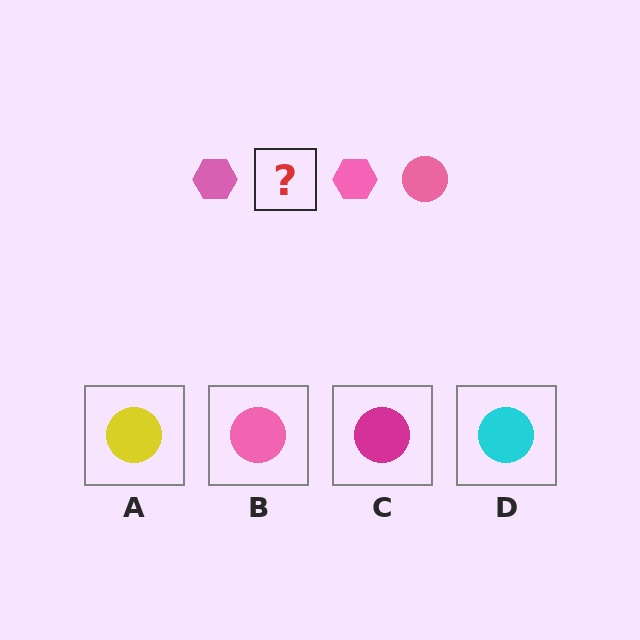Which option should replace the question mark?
Option B.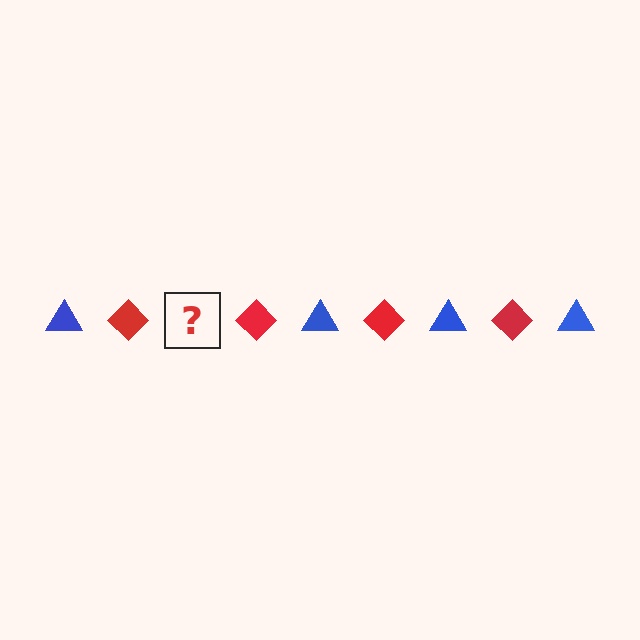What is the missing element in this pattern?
The missing element is a blue triangle.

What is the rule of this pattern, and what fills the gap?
The rule is that the pattern alternates between blue triangle and red diamond. The gap should be filled with a blue triangle.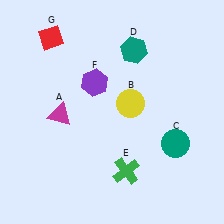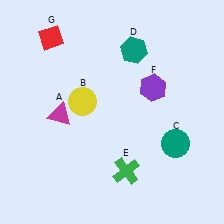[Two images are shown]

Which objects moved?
The objects that moved are: the yellow circle (B), the purple hexagon (F).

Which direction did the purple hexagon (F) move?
The purple hexagon (F) moved right.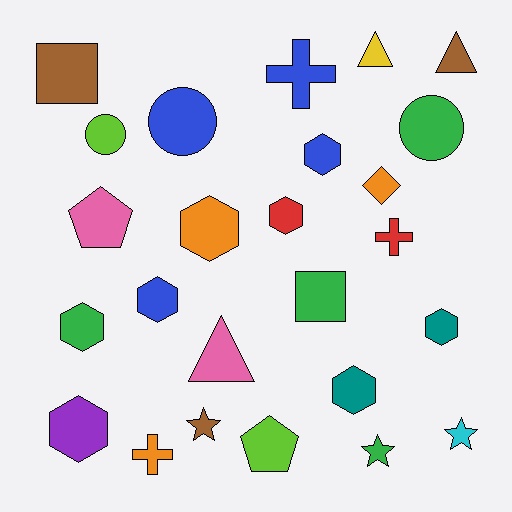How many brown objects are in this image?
There are 3 brown objects.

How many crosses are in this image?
There are 3 crosses.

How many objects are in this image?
There are 25 objects.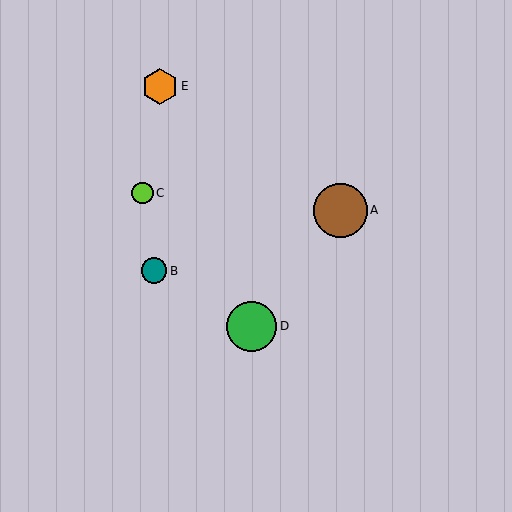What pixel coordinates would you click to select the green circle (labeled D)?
Click at (252, 326) to select the green circle D.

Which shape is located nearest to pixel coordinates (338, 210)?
The brown circle (labeled A) at (341, 210) is nearest to that location.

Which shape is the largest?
The brown circle (labeled A) is the largest.